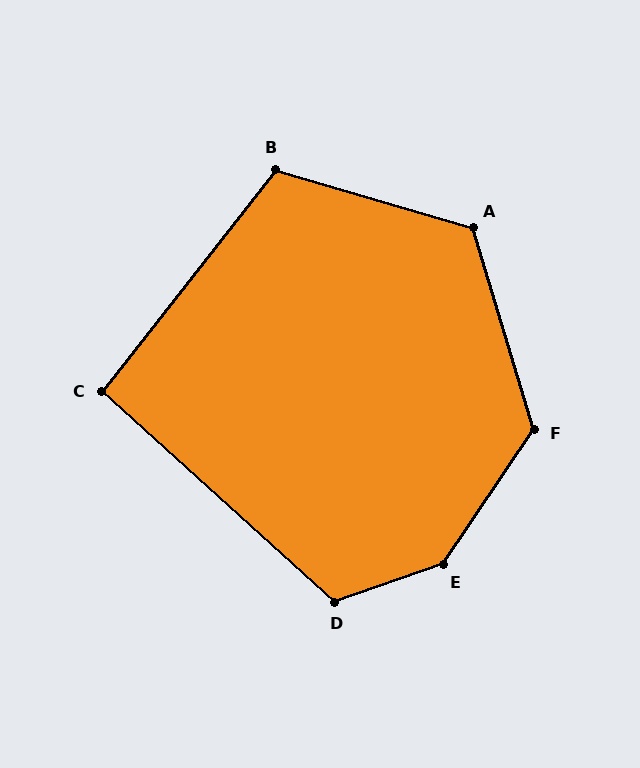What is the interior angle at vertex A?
Approximately 123 degrees (obtuse).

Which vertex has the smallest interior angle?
C, at approximately 94 degrees.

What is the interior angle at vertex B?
Approximately 112 degrees (obtuse).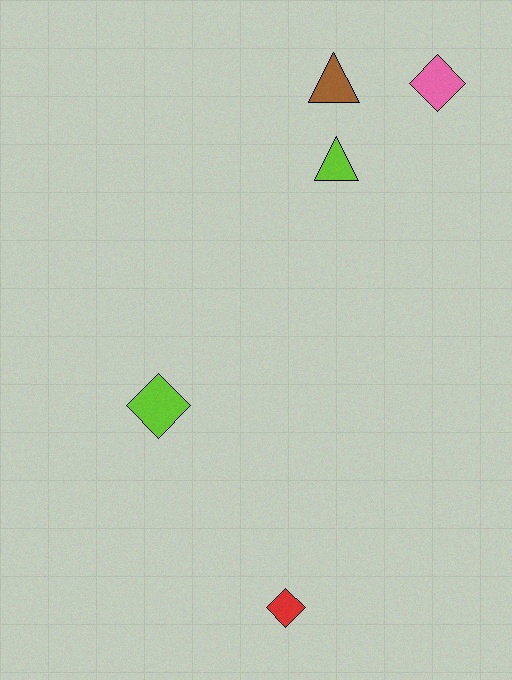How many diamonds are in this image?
There are 3 diamonds.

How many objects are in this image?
There are 5 objects.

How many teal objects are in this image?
There are no teal objects.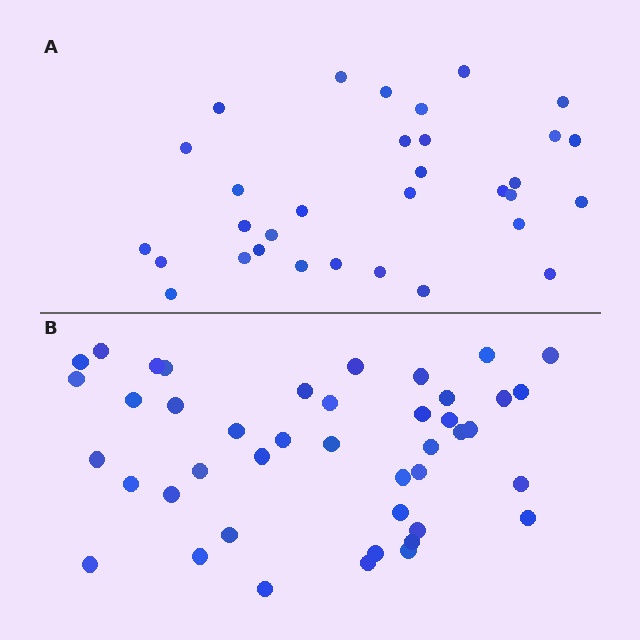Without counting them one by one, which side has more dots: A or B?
Region B (the bottom region) has more dots.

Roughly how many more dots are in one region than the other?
Region B has roughly 12 or so more dots than region A.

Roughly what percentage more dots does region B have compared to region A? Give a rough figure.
About 35% more.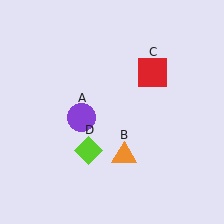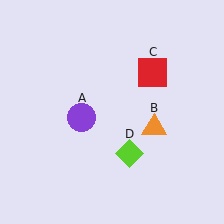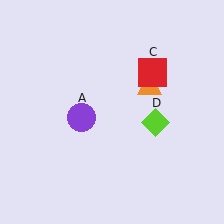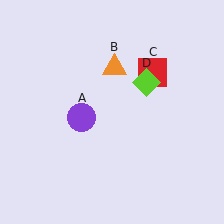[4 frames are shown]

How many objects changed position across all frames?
2 objects changed position: orange triangle (object B), lime diamond (object D).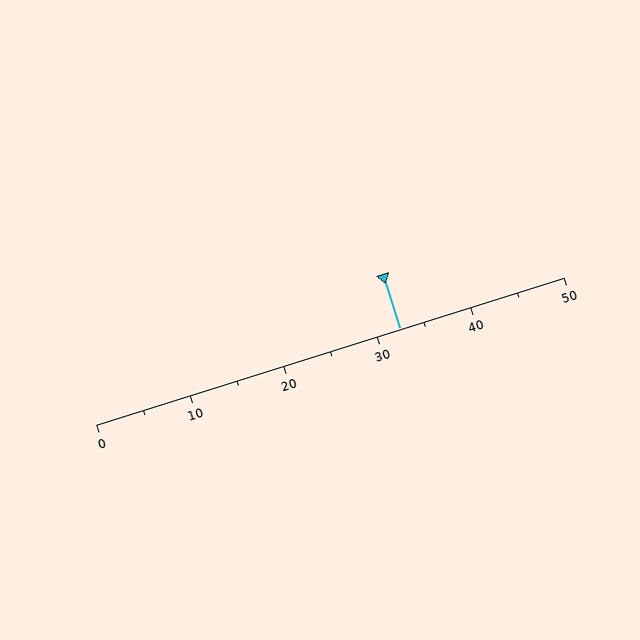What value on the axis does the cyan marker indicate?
The marker indicates approximately 32.5.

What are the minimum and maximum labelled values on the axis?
The axis runs from 0 to 50.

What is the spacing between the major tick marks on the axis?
The major ticks are spaced 10 apart.